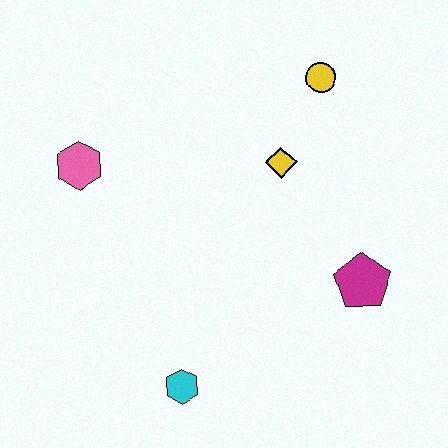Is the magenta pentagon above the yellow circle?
No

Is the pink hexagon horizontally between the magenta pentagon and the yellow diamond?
No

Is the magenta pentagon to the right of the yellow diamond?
Yes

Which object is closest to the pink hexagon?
The yellow diamond is closest to the pink hexagon.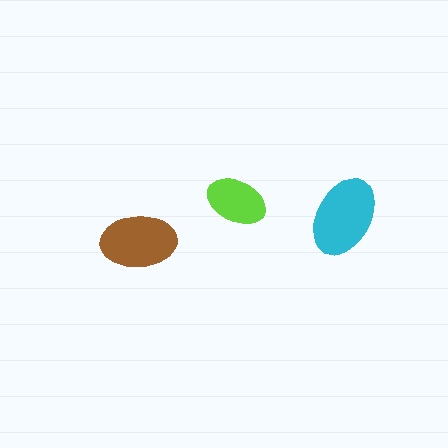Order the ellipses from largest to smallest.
the cyan one, the brown one, the lime one.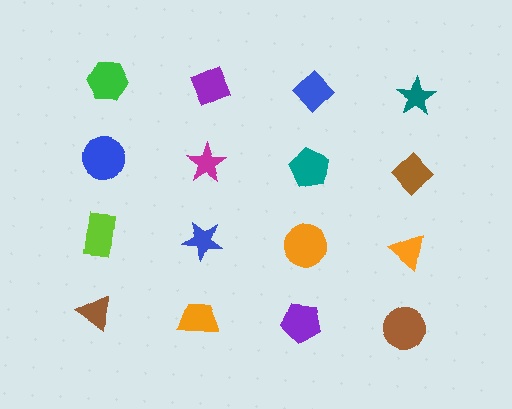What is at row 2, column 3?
A teal pentagon.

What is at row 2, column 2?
A magenta star.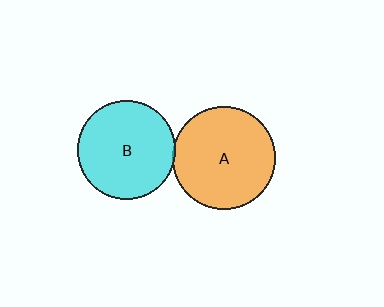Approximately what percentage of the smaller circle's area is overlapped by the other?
Approximately 5%.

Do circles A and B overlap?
Yes.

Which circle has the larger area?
Circle A (orange).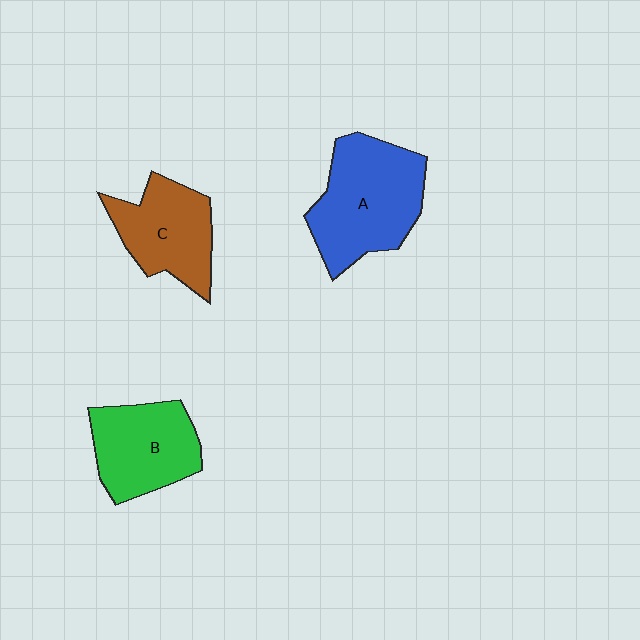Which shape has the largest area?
Shape A (blue).